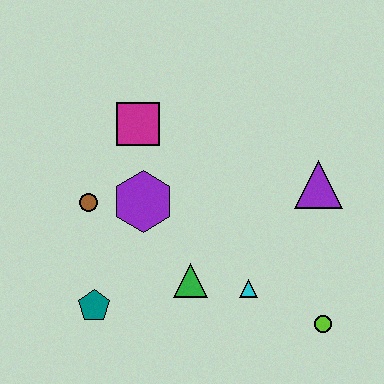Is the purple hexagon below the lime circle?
No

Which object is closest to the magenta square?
The purple hexagon is closest to the magenta square.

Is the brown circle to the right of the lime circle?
No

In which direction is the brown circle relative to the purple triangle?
The brown circle is to the left of the purple triangle.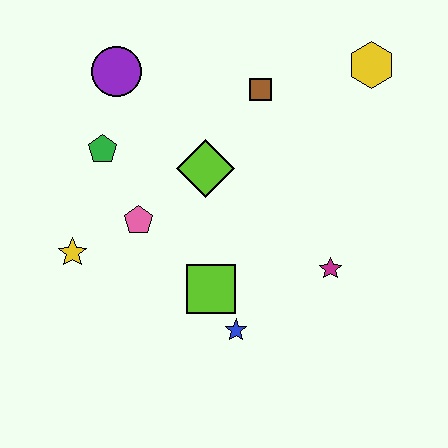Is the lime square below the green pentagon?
Yes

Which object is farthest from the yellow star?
The yellow hexagon is farthest from the yellow star.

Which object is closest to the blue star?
The lime square is closest to the blue star.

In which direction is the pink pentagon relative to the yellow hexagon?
The pink pentagon is to the left of the yellow hexagon.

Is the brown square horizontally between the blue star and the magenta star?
Yes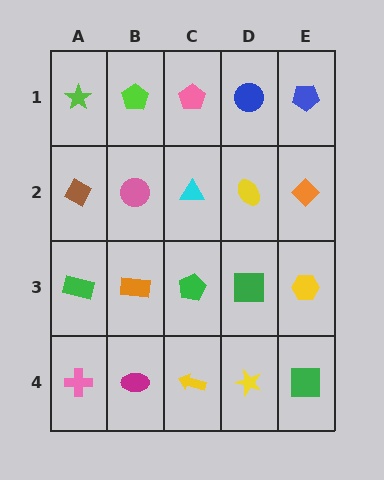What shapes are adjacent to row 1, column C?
A cyan triangle (row 2, column C), a lime pentagon (row 1, column B), a blue circle (row 1, column D).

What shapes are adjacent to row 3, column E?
An orange diamond (row 2, column E), a green square (row 4, column E), a green square (row 3, column D).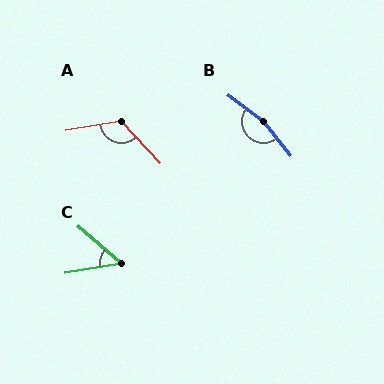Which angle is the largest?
B, at approximately 165 degrees.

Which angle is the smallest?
C, at approximately 49 degrees.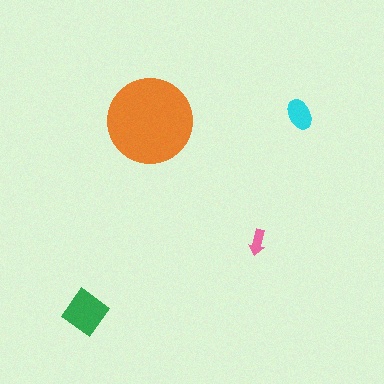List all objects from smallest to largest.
The pink arrow, the cyan ellipse, the green diamond, the orange circle.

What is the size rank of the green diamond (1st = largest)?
2nd.